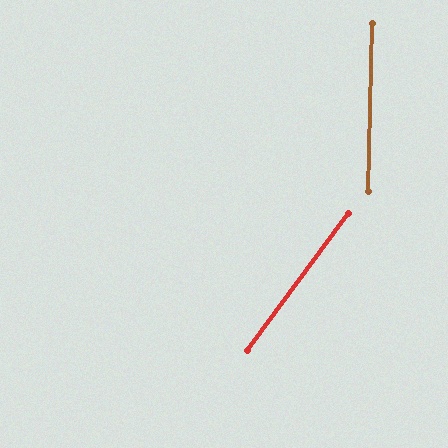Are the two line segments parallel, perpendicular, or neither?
Neither parallel nor perpendicular — they differ by about 35°.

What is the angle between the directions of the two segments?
Approximately 35 degrees.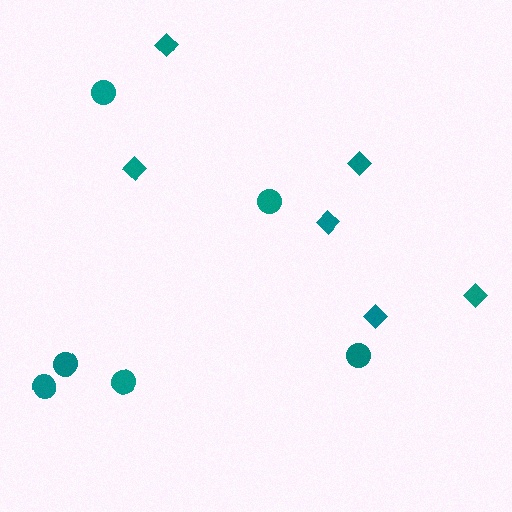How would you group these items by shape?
There are 2 groups: one group of diamonds (6) and one group of circles (6).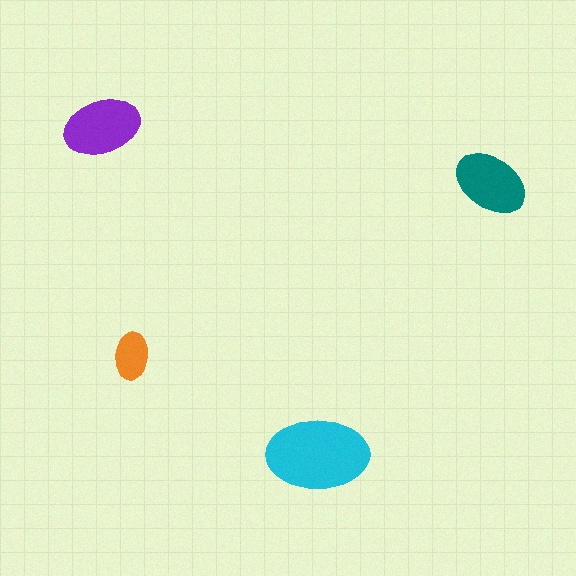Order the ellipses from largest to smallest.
the cyan one, the purple one, the teal one, the orange one.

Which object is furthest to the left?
The purple ellipse is leftmost.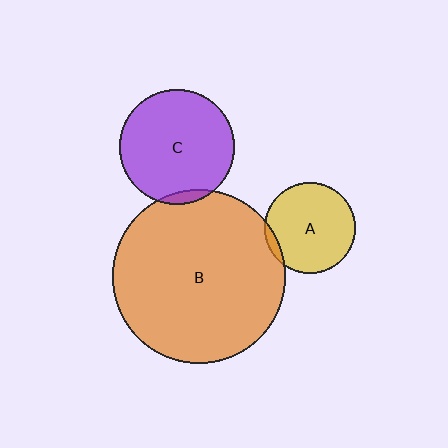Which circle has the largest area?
Circle B (orange).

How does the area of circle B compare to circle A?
Approximately 3.7 times.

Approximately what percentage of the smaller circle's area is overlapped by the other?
Approximately 5%.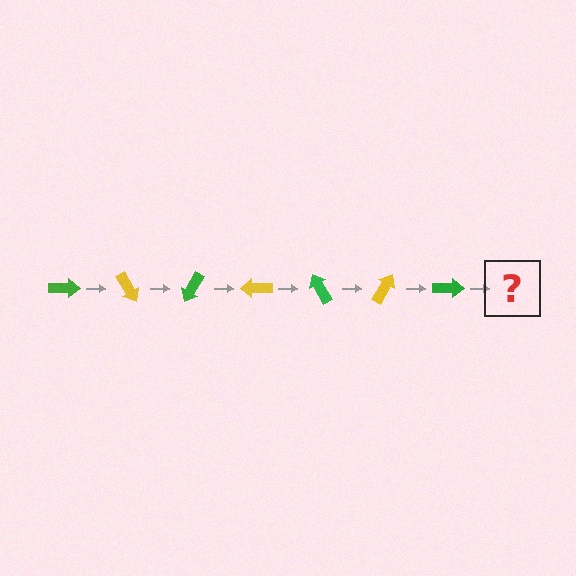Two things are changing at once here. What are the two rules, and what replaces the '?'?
The two rules are that it rotates 60 degrees each step and the color cycles through green and yellow. The '?' should be a yellow arrow, rotated 420 degrees from the start.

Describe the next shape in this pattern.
It should be a yellow arrow, rotated 420 degrees from the start.